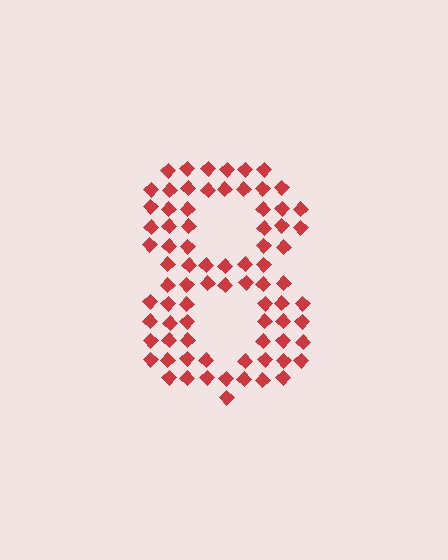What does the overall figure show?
The overall figure shows the digit 8.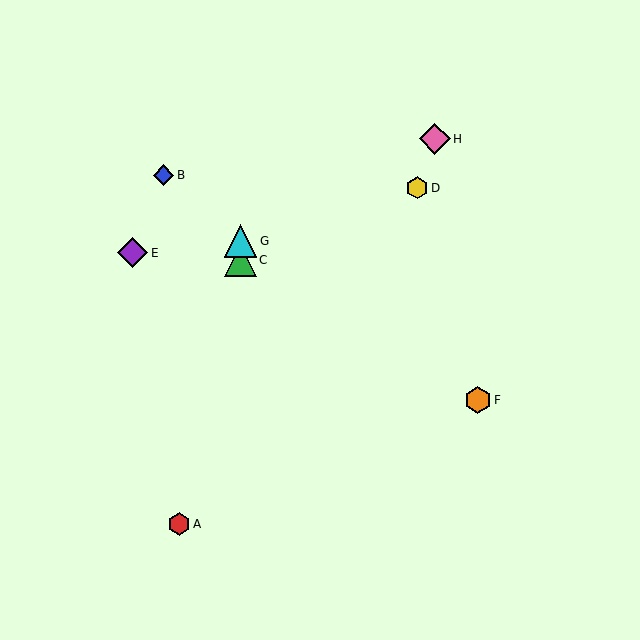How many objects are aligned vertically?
2 objects (C, G) are aligned vertically.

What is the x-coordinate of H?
Object H is at x≈435.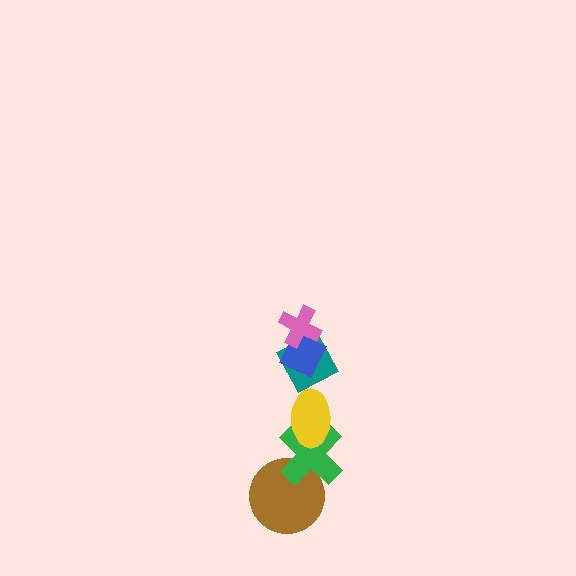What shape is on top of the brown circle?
The green cross is on top of the brown circle.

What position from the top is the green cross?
The green cross is 5th from the top.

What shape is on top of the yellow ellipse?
The teal diamond is on top of the yellow ellipse.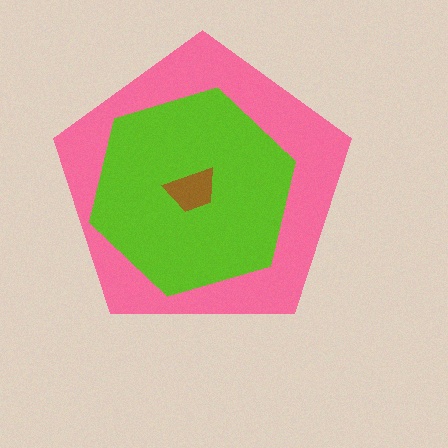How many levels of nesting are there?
3.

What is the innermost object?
The brown trapezoid.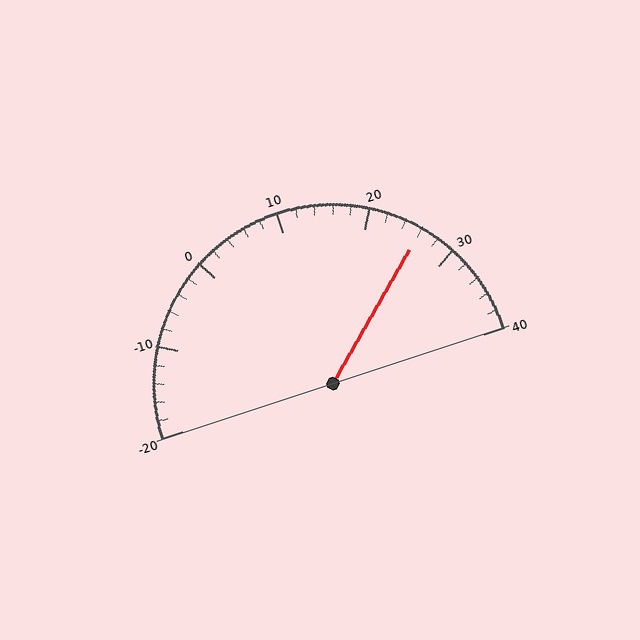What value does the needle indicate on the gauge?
The needle indicates approximately 26.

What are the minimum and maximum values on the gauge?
The gauge ranges from -20 to 40.